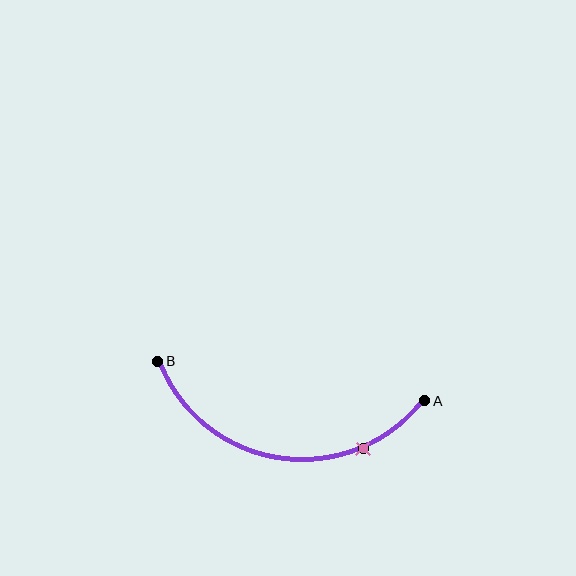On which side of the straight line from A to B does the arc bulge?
The arc bulges below the straight line connecting A and B.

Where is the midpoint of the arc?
The arc midpoint is the point on the curve farthest from the straight line joining A and B. It sits below that line.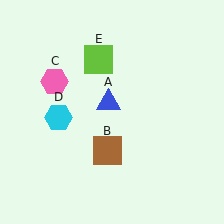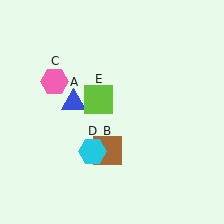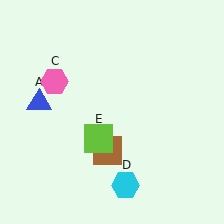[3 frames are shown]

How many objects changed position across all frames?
3 objects changed position: blue triangle (object A), cyan hexagon (object D), lime square (object E).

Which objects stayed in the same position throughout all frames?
Brown square (object B) and pink hexagon (object C) remained stationary.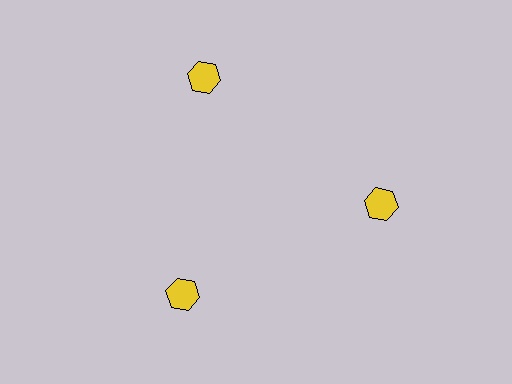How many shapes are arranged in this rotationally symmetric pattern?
There are 3 shapes, arranged in 3 groups of 1.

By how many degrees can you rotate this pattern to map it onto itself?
The pattern maps onto itself every 120 degrees of rotation.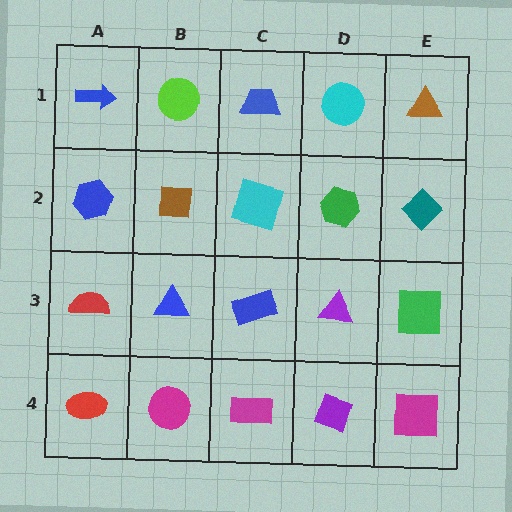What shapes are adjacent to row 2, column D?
A cyan circle (row 1, column D), a purple triangle (row 3, column D), a cyan square (row 2, column C), a teal diamond (row 2, column E).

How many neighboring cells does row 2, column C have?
4.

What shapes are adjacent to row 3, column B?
A brown square (row 2, column B), a magenta circle (row 4, column B), a red semicircle (row 3, column A), a blue rectangle (row 3, column C).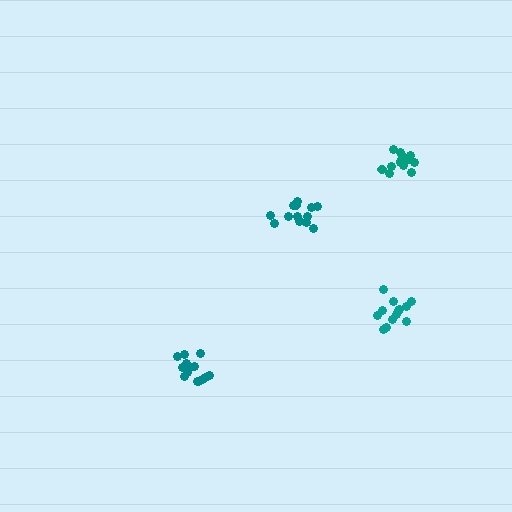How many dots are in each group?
Group 1: 13 dots, Group 2: 14 dots, Group 3: 14 dots, Group 4: 13 dots (54 total).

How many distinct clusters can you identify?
There are 4 distinct clusters.